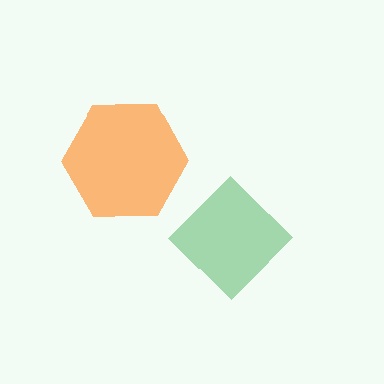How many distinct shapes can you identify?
There are 2 distinct shapes: an orange hexagon, a green diamond.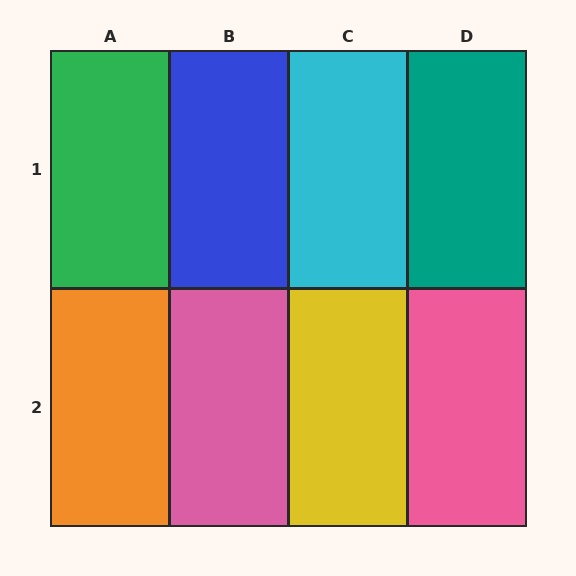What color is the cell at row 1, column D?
Teal.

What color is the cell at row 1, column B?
Blue.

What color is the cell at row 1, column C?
Cyan.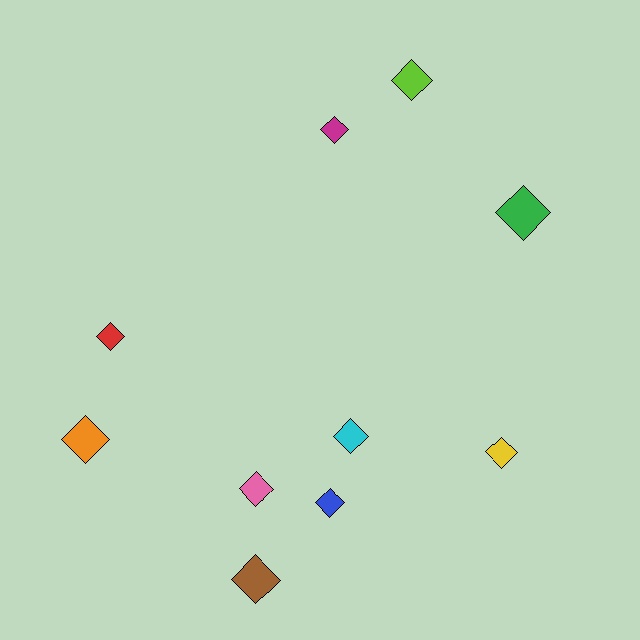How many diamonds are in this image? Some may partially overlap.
There are 10 diamonds.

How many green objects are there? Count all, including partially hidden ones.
There is 1 green object.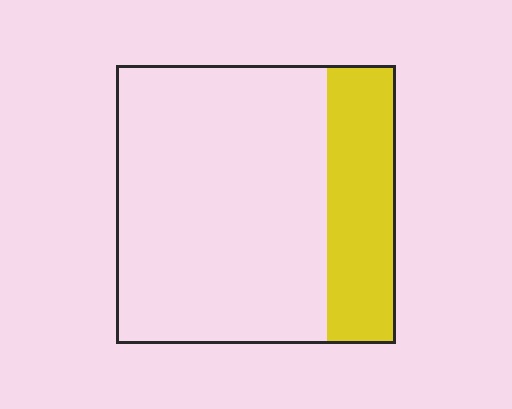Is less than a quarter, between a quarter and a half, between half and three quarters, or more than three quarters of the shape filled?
Less than a quarter.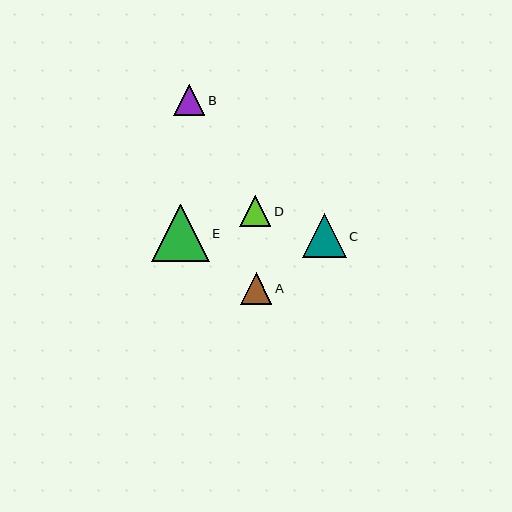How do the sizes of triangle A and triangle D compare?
Triangle A and triangle D are approximately the same size.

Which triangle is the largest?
Triangle E is the largest with a size of approximately 57 pixels.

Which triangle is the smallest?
Triangle D is the smallest with a size of approximately 31 pixels.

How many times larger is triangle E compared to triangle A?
Triangle E is approximately 1.8 times the size of triangle A.